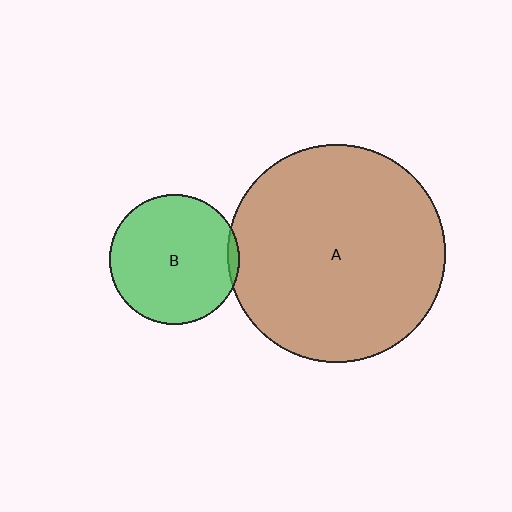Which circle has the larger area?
Circle A (brown).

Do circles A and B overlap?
Yes.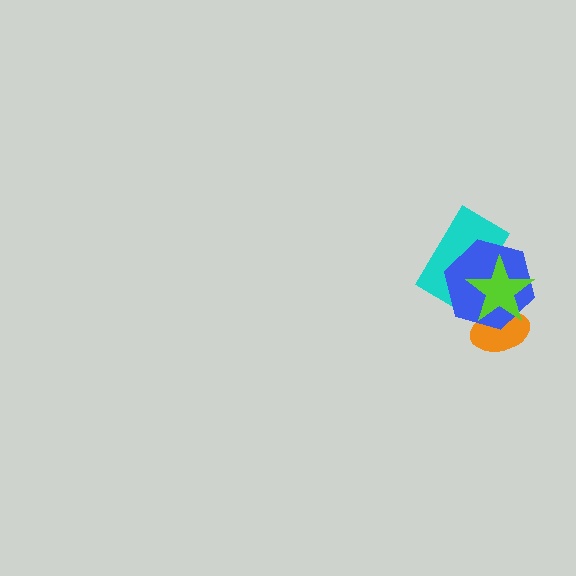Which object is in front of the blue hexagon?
The lime star is in front of the blue hexagon.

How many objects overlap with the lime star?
3 objects overlap with the lime star.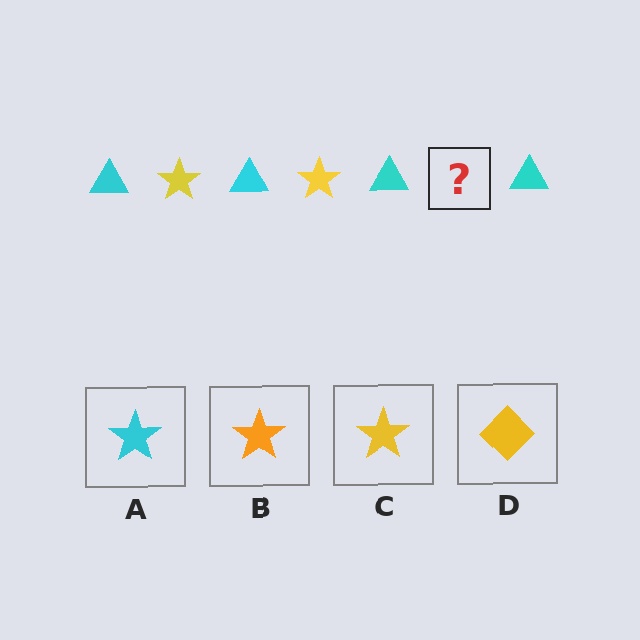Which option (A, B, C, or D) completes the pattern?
C.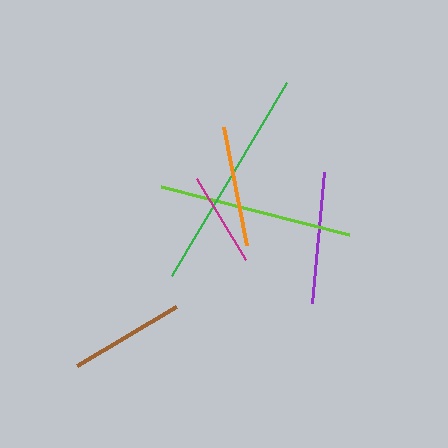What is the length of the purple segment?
The purple segment is approximately 132 pixels long.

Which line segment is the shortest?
The magenta line is the shortest at approximately 95 pixels.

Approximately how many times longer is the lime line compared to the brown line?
The lime line is approximately 1.7 times the length of the brown line.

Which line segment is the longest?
The green line is the longest at approximately 225 pixels.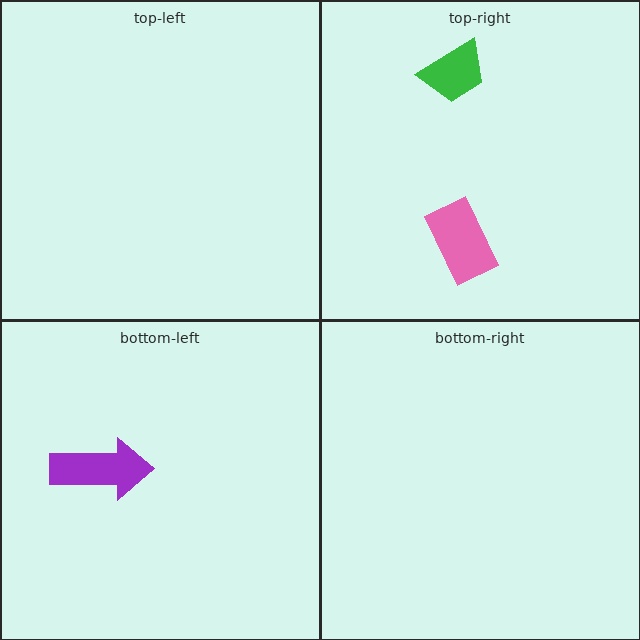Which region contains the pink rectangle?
The top-right region.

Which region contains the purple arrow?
The bottom-left region.